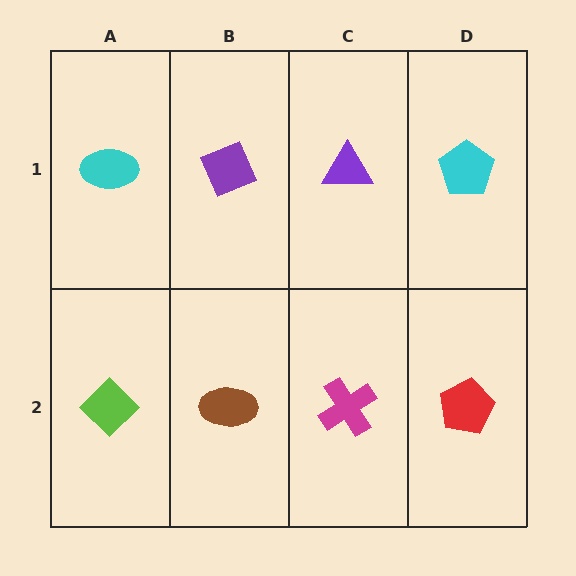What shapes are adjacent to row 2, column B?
A purple diamond (row 1, column B), a lime diamond (row 2, column A), a magenta cross (row 2, column C).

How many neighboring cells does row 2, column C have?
3.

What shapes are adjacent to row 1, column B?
A brown ellipse (row 2, column B), a cyan ellipse (row 1, column A), a purple triangle (row 1, column C).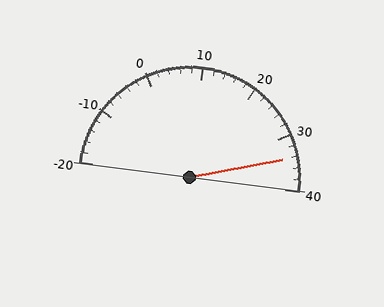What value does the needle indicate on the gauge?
The needle indicates approximately 34.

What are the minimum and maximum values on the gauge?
The gauge ranges from -20 to 40.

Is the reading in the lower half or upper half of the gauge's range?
The reading is in the upper half of the range (-20 to 40).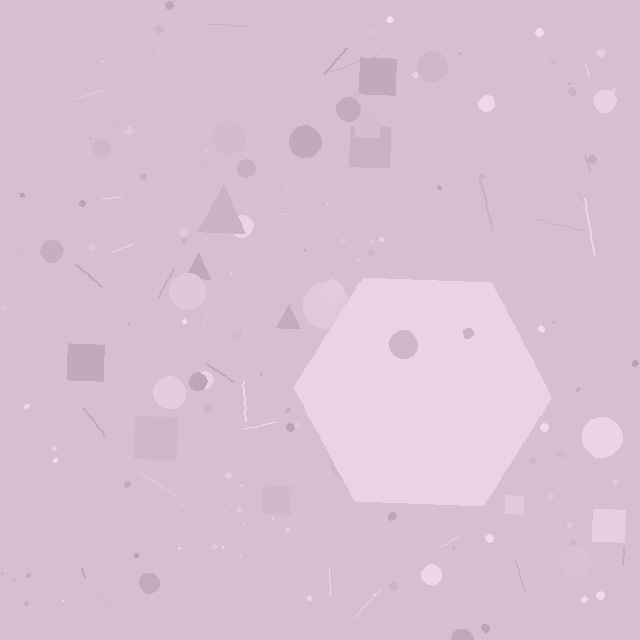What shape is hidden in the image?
A hexagon is hidden in the image.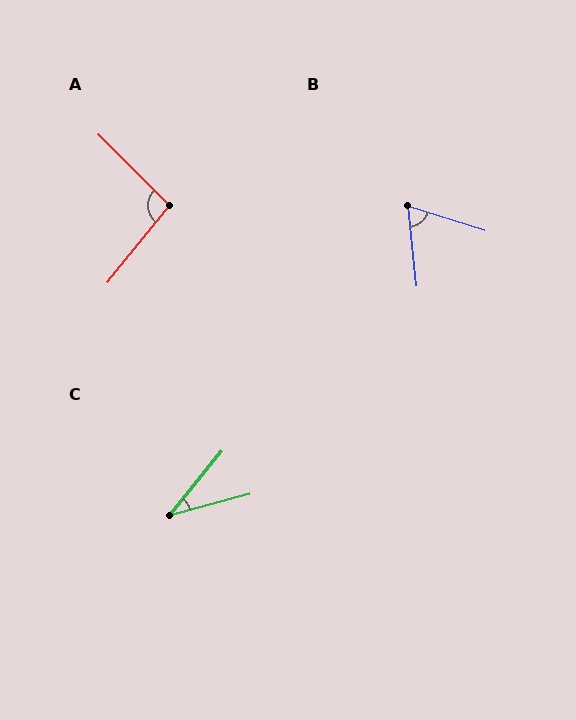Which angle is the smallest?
C, at approximately 36 degrees.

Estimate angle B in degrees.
Approximately 66 degrees.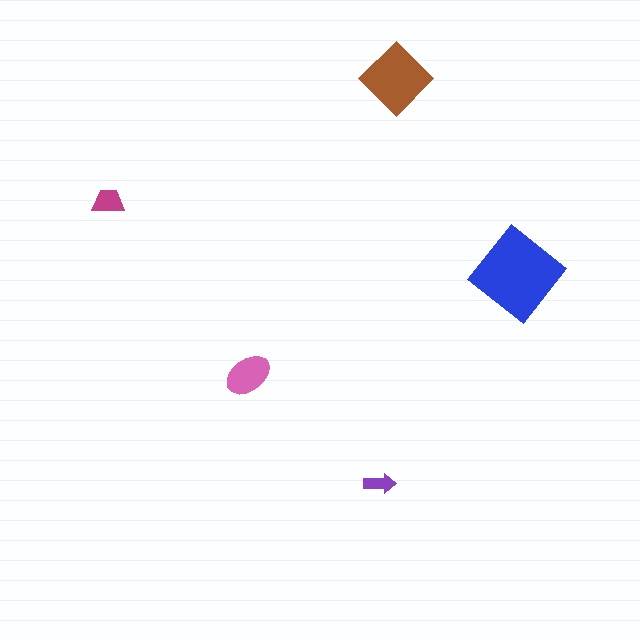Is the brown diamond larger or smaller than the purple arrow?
Larger.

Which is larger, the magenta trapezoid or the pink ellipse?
The pink ellipse.